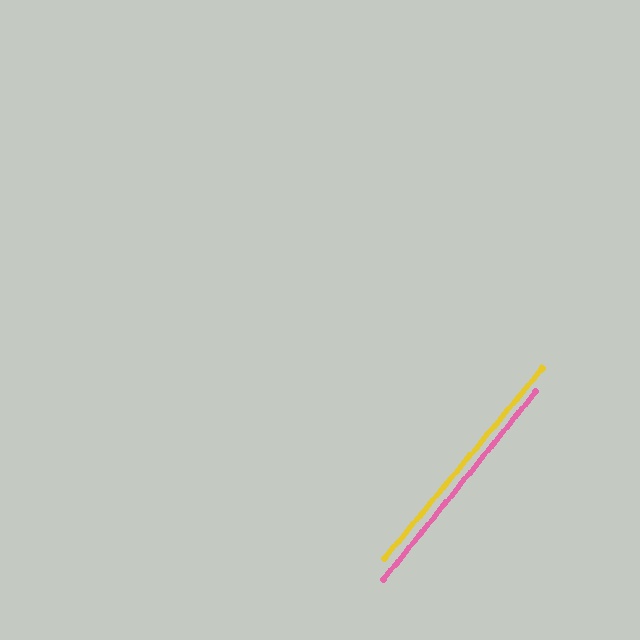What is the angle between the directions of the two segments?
Approximately 1 degree.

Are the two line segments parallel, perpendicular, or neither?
Parallel — their directions differ by only 0.9°.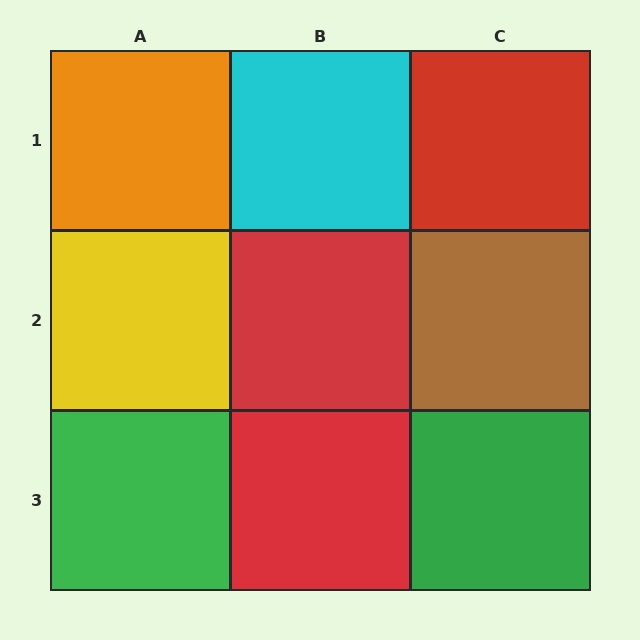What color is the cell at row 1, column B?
Cyan.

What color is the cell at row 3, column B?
Red.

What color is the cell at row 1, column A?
Orange.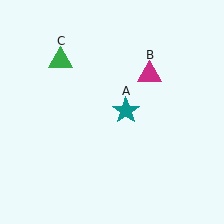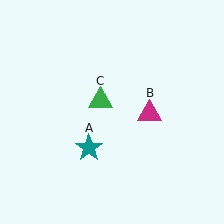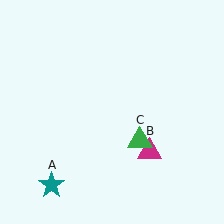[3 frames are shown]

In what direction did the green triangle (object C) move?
The green triangle (object C) moved down and to the right.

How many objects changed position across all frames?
3 objects changed position: teal star (object A), magenta triangle (object B), green triangle (object C).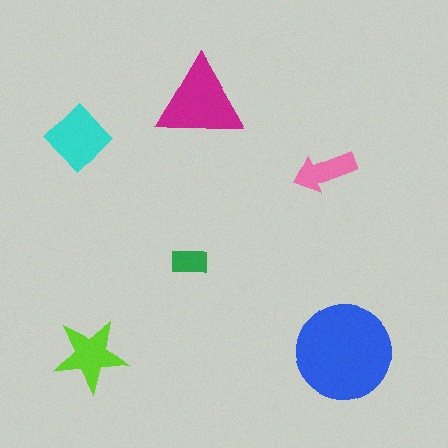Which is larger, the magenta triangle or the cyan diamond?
The magenta triangle.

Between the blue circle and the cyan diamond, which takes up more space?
The blue circle.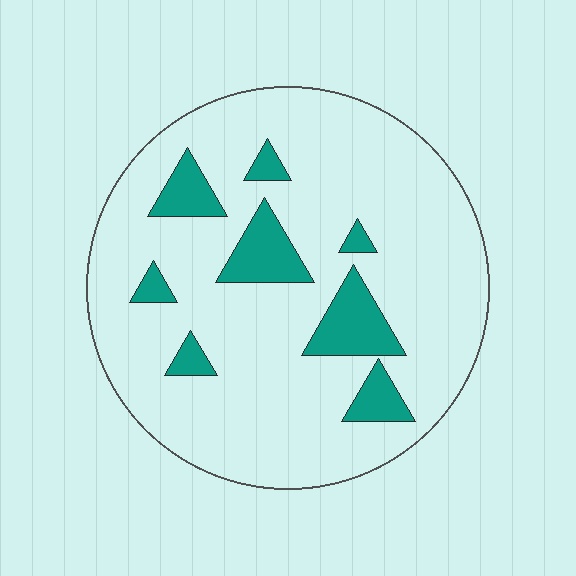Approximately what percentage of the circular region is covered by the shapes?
Approximately 15%.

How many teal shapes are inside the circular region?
8.